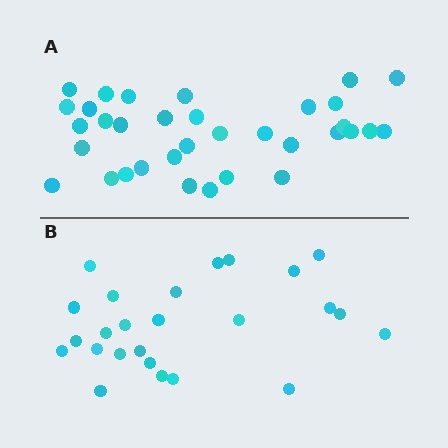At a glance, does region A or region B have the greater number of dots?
Region A (the top region) has more dots.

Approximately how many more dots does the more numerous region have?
Region A has roughly 8 or so more dots than region B.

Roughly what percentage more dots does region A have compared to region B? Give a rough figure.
About 35% more.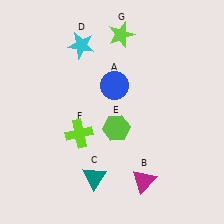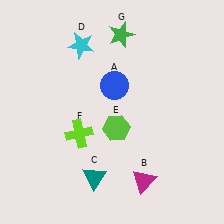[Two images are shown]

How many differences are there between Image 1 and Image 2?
There is 1 difference between the two images.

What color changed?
The star (G) changed from lime in Image 1 to green in Image 2.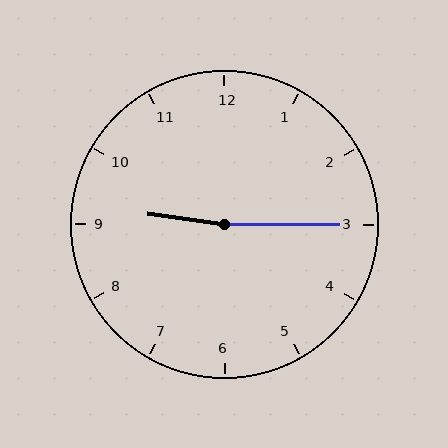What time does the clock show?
9:15.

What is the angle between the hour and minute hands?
Approximately 172 degrees.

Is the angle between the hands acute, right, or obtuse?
It is obtuse.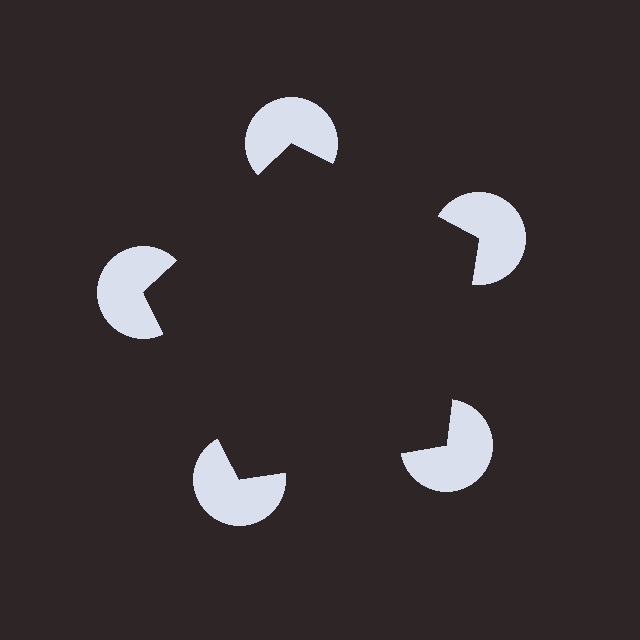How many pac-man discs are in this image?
There are 5 — one at each vertex of the illusory pentagon.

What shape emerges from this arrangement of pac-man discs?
An illusory pentagon — its edges are inferred from the aligned wedge cuts in the pac-man discs, not physically drawn.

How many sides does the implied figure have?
5 sides.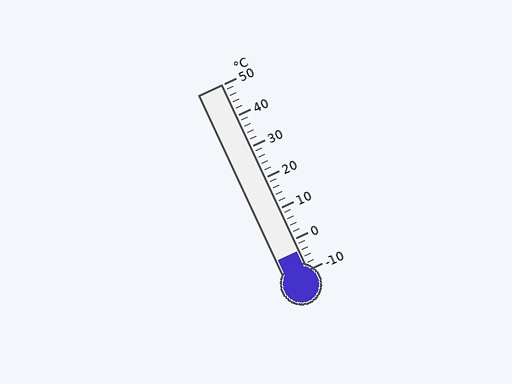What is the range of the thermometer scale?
The thermometer scale ranges from -10°C to 50°C.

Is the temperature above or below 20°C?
The temperature is below 20°C.